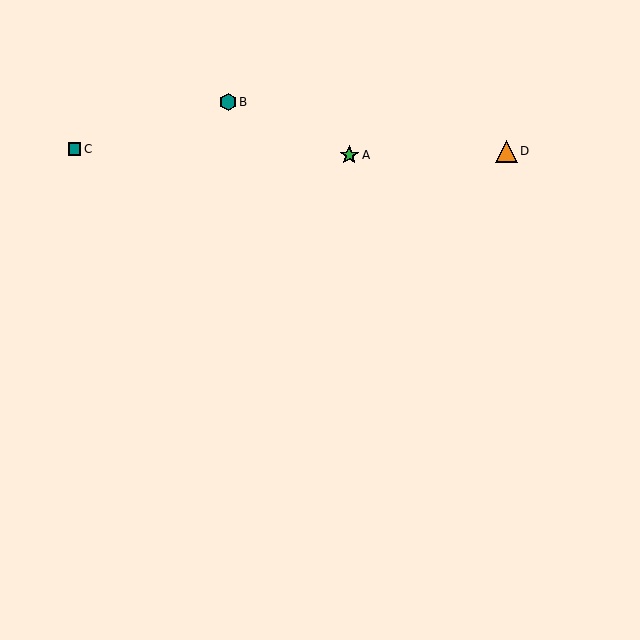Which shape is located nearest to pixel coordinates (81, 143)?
The teal square (labeled C) at (74, 149) is nearest to that location.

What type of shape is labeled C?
Shape C is a teal square.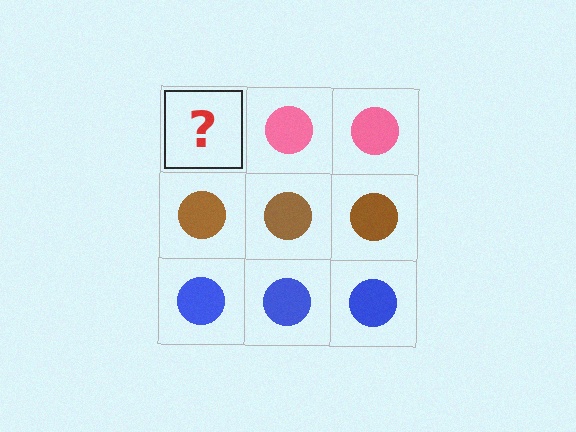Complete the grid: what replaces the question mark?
The question mark should be replaced with a pink circle.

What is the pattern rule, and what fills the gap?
The rule is that each row has a consistent color. The gap should be filled with a pink circle.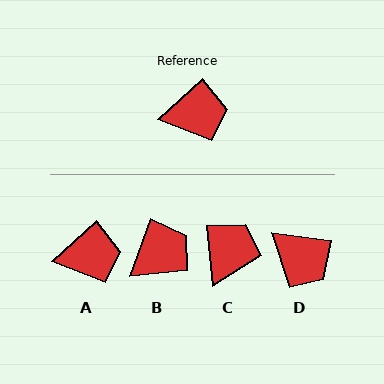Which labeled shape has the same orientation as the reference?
A.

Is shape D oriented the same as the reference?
No, it is off by about 50 degrees.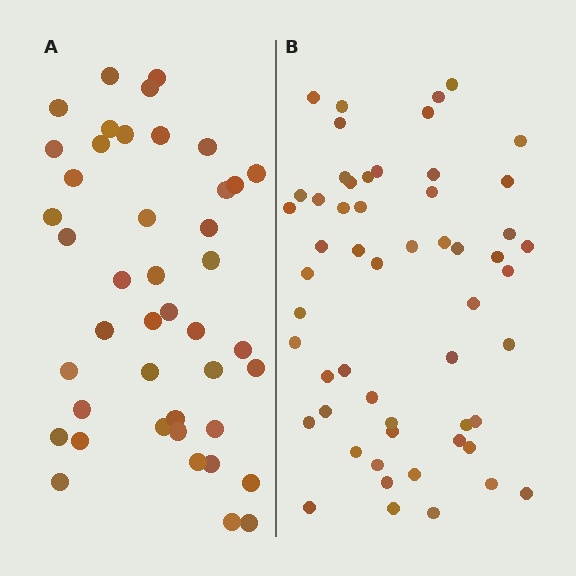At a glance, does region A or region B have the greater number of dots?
Region B (the right region) has more dots.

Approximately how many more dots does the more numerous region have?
Region B has roughly 12 or so more dots than region A.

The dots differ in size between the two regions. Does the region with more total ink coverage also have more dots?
No. Region A has more total ink coverage because its dots are larger, but region B actually contains more individual dots. Total area can be misleading — the number of items is what matters here.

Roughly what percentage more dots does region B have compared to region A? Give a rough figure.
About 30% more.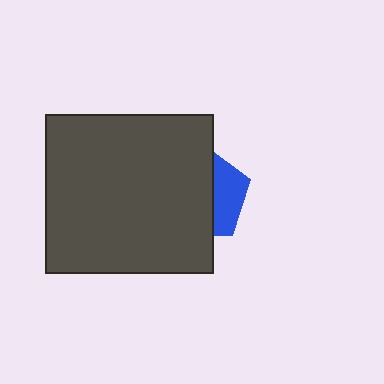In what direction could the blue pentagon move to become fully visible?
The blue pentagon could move right. That would shift it out from behind the dark gray rectangle entirely.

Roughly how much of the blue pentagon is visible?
A small part of it is visible (roughly 35%).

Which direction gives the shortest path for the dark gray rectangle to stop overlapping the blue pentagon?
Moving left gives the shortest separation.